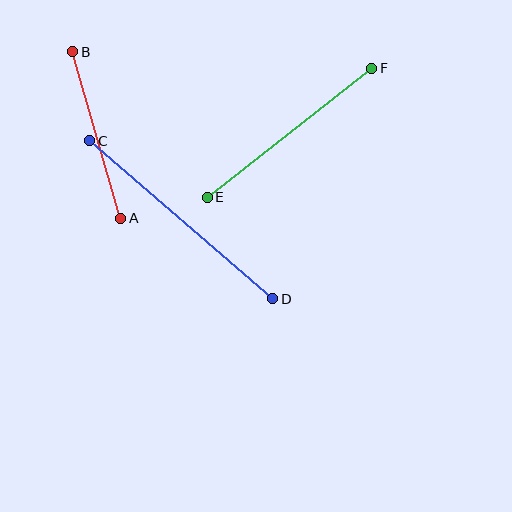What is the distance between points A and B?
The distance is approximately 173 pixels.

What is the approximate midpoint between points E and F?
The midpoint is at approximately (290, 133) pixels.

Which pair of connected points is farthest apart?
Points C and D are farthest apart.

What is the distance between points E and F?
The distance is approximately 209 pixels.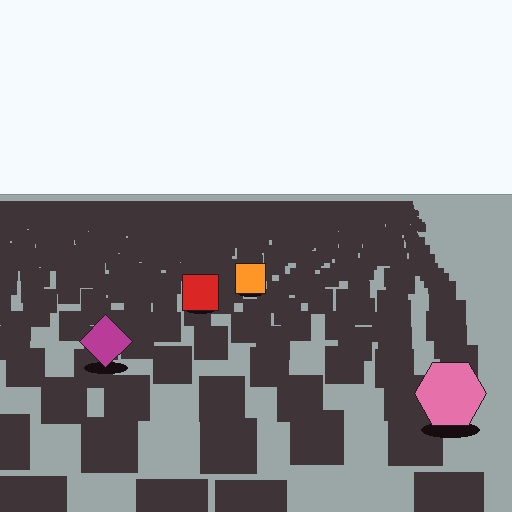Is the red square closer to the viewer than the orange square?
Yes. The red square is closer — you can tell from the texture gradient: the ground texture is coarser near it.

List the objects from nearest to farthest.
From nearest to farthest: the pink hexagon, the magenta diamond, the red square, the orange square.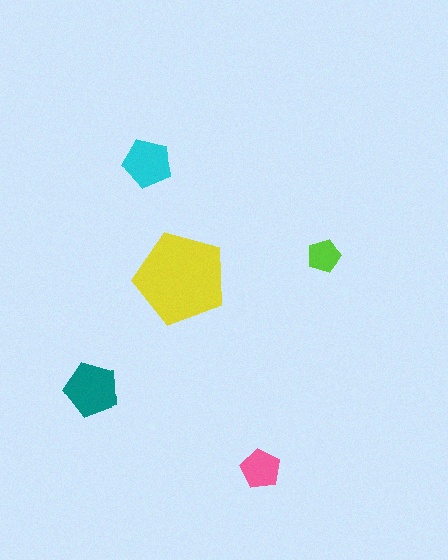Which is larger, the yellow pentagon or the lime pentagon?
The yellow one.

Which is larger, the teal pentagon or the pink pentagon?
The teal one.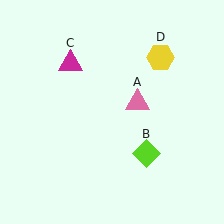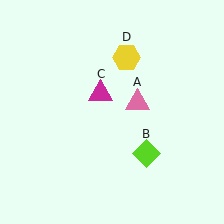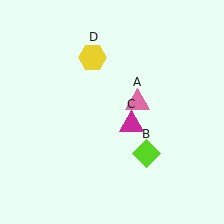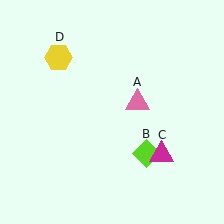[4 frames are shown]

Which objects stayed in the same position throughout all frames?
Pink triangle (object A) and lime diamond (object B) remained stationary.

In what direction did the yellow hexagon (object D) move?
The yellow hexagon (object D) moved left.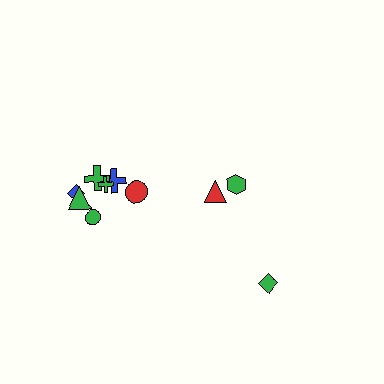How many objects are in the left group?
There are 7 objects.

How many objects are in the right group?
There are 3 objects.